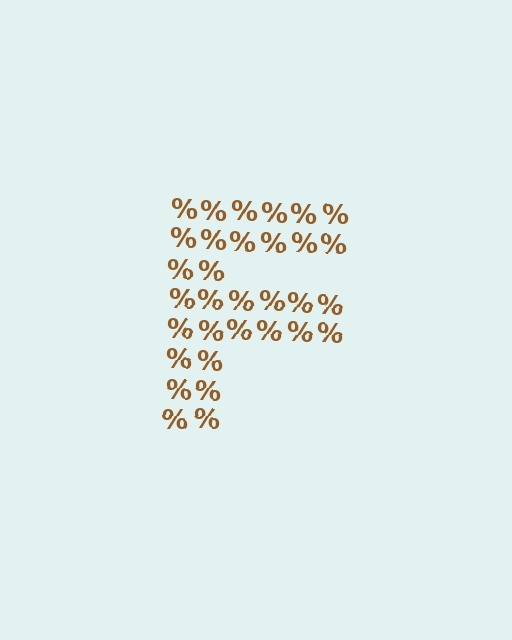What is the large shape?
The large shape is the letter F.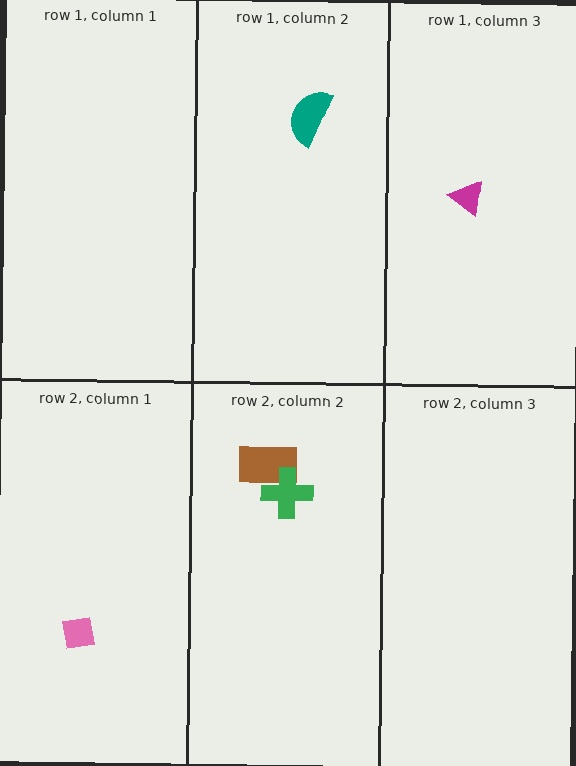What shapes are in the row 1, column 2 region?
The teal semicircle.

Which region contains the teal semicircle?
The row 1, column 2 region.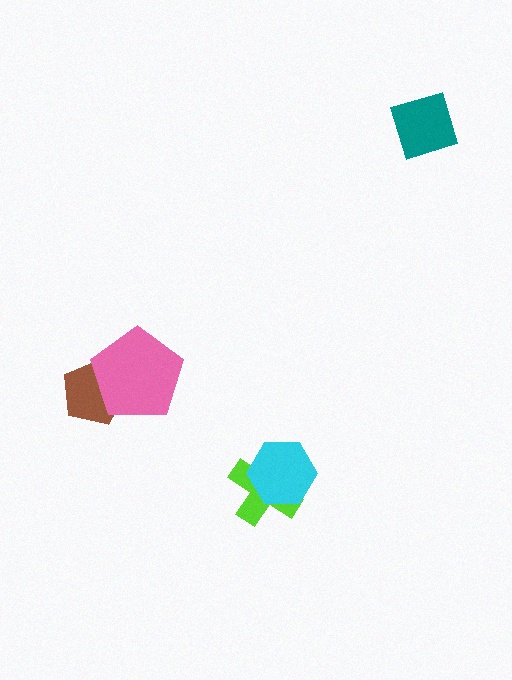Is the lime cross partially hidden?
Yes, it is partially covered by another shape.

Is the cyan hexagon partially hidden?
No, no other shape covers it.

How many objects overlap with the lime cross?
1 object overlaps with the lime cross.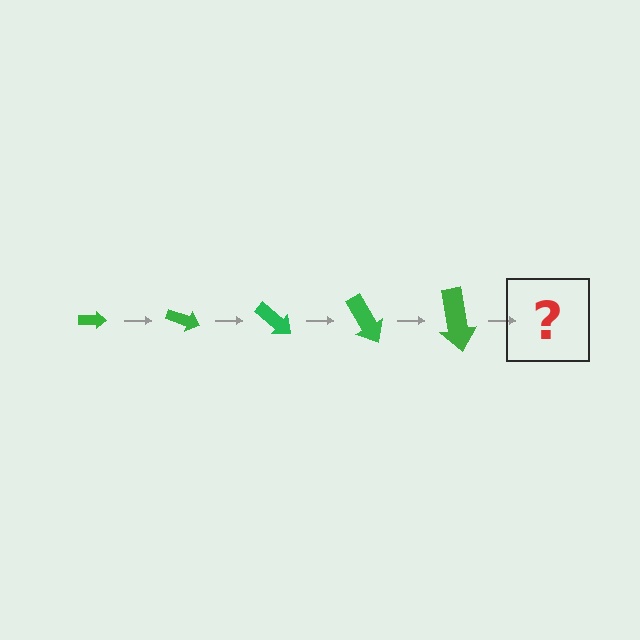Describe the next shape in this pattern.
It should be an arrow, larger than the previous one and rotated 100 degrees from the start.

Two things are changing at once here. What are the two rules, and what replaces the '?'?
The two rules are that the arrow grows larger each step and it rotates 20 degrees each step. The '?' should be an arrow, larger than the previous one and rotated 100 degrees from the start.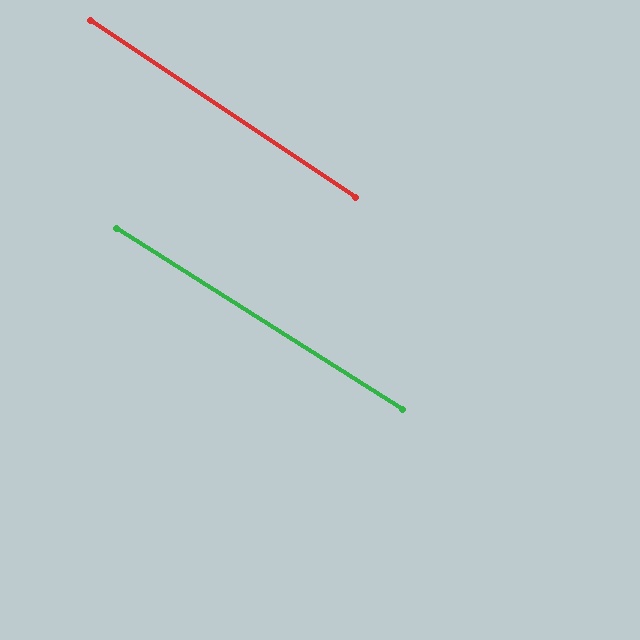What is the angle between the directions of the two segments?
Approximately 1 degree.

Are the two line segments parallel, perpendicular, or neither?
Parallel — their directions differ by only 1.4°.